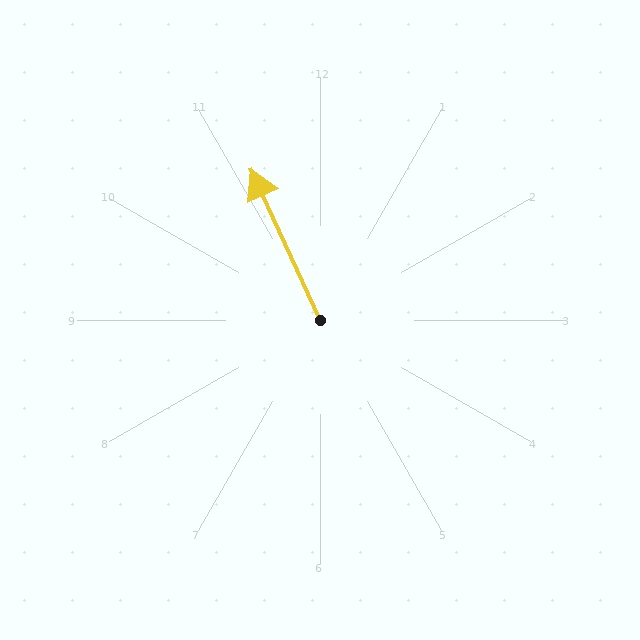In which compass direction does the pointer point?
Northwest.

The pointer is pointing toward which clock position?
Roughly 11 o'clock.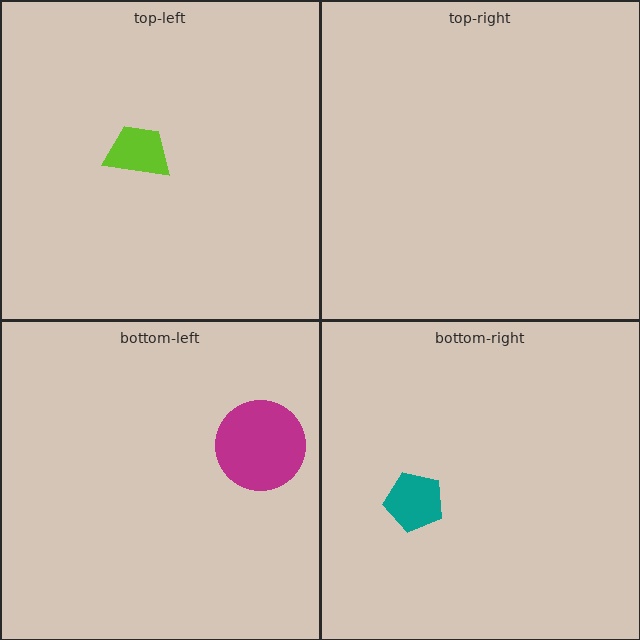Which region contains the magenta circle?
The bottom-left region.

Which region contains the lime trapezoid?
The top-left region.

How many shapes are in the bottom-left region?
1.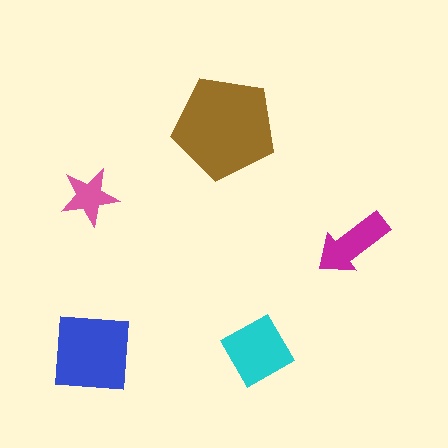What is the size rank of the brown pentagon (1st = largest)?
1st.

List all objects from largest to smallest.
The brown pentagon, the blue square, the cyan square, the magenta arrow, the pink star.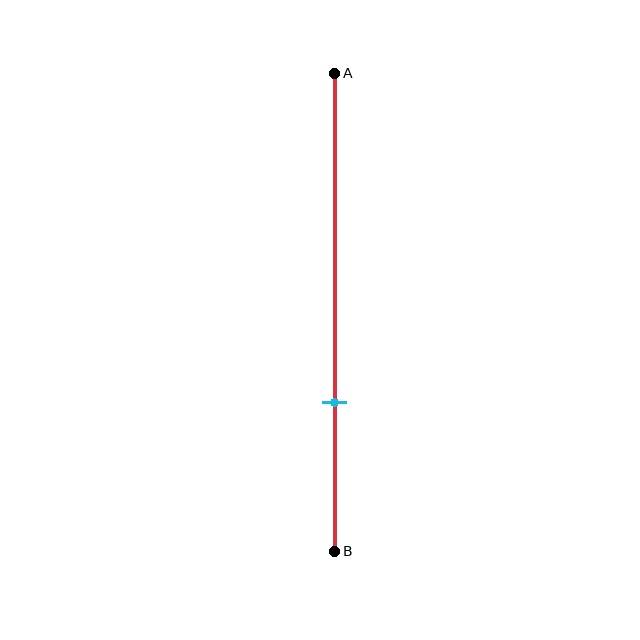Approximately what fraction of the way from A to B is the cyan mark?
The cyan mark is approximately 70% of the way from A to B.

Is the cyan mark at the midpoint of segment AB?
No, the mark is at about 70% from A, not at the 50% midpoint.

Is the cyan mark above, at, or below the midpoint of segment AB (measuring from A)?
The cyan mark is below the midpoint of segment AB.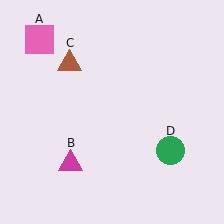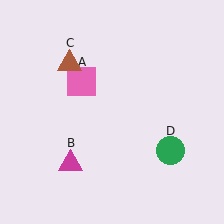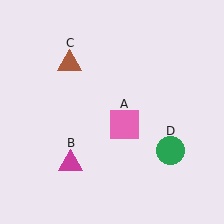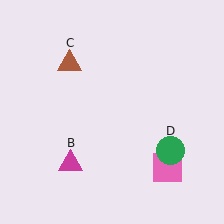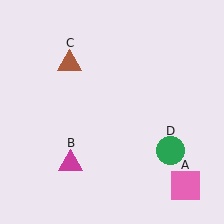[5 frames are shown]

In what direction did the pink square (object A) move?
The pink square (object A) moved down and to the right.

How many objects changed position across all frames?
1 object changed position: pink square (object A).